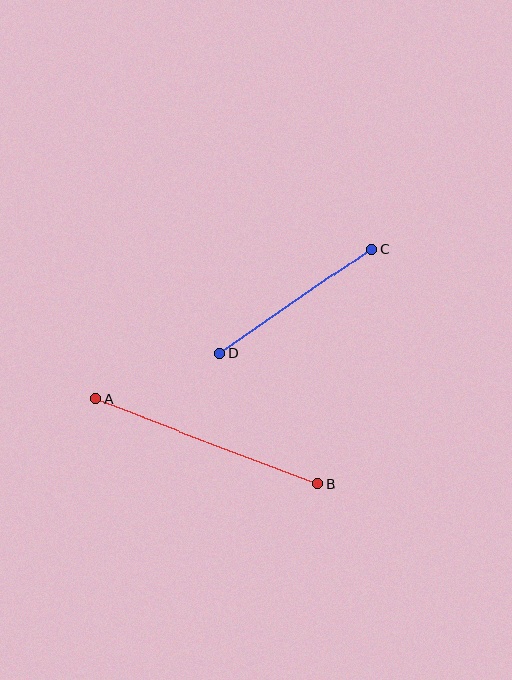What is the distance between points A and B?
The distance is approximately 238 pixels.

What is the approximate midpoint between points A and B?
The midpoint is at approximately (207, 441) pixels.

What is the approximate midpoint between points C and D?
The midpoint is at approximately (295, 301) pixels.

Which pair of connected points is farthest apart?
Points A and B are farthest apart.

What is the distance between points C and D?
The distance is approximately 184 pixels.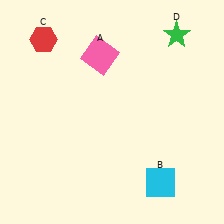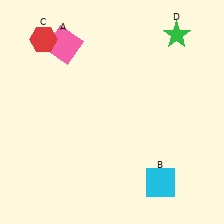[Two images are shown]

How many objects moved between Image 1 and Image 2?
1 object moved between the two images.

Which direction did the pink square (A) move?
The pink square (A) moved left.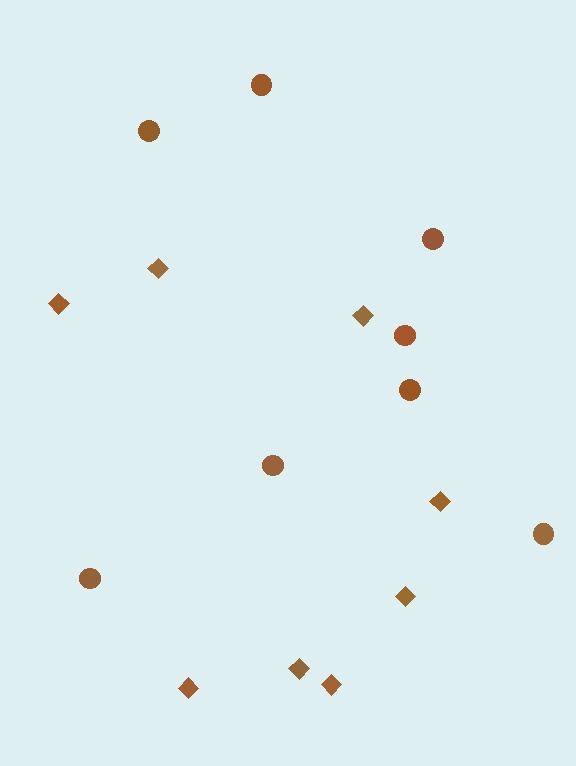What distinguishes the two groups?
There are 2 groups: one group of diamonds (8) and one group of circles (8).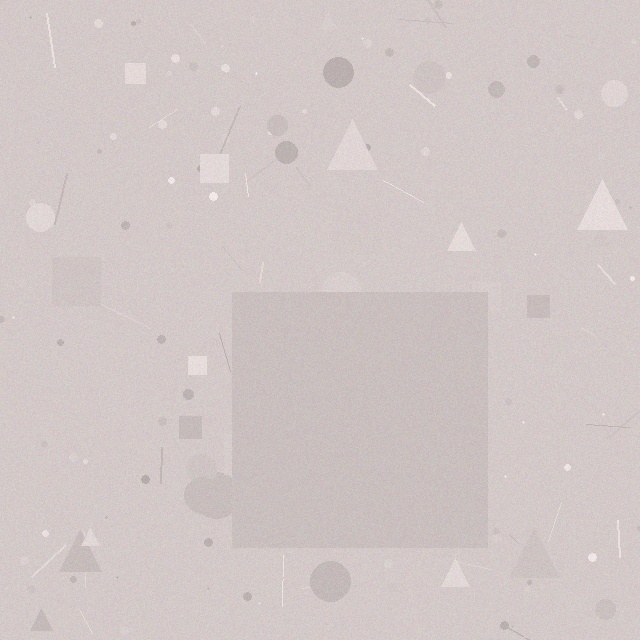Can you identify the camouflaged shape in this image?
The camouflaged shape is a square.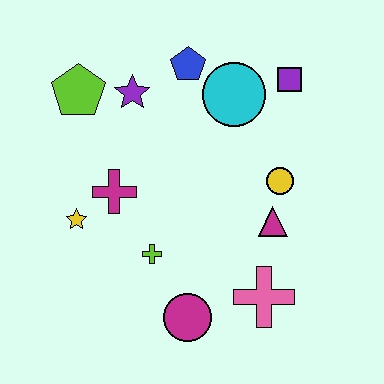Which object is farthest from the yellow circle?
The lime pentagon is farthest from the yellow circle.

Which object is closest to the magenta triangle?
The yellow circle is closest to the magenta triangle.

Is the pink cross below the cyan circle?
Yes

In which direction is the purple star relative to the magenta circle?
The purple star is above the magenta circle.